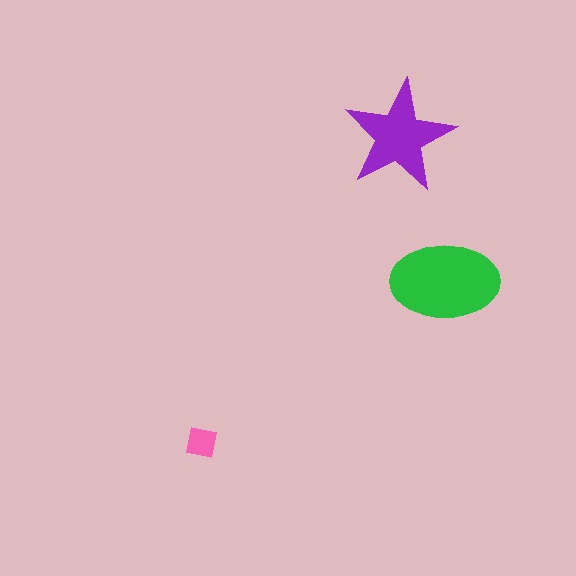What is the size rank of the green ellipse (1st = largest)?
1st.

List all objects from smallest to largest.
The pink square, the purple star, the green ellipse.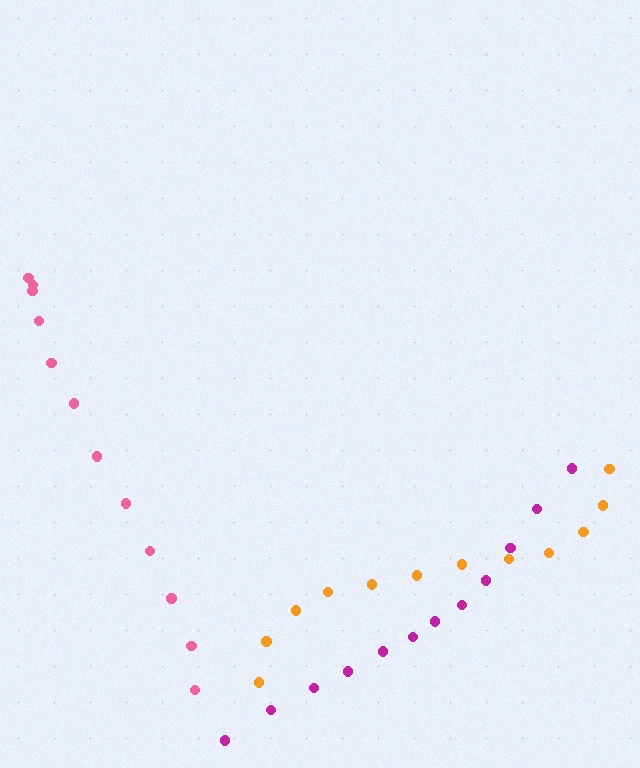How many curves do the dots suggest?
There are 3 distinct paths.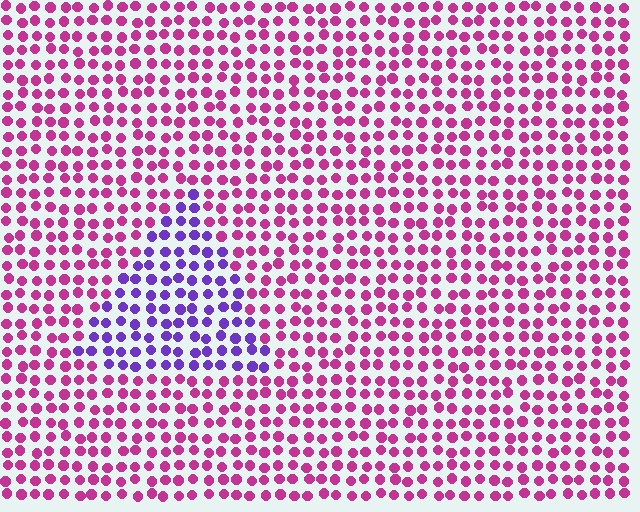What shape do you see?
I see a triangle.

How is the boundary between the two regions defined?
The boundary is defined purely by a slight shift in hue (about 55 degrees). Spacing, size, and orientation are identical on both sides.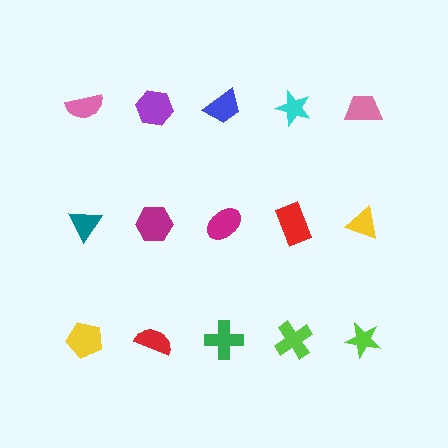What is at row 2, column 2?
A magenta hexagon.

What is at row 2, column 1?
A teal triangle.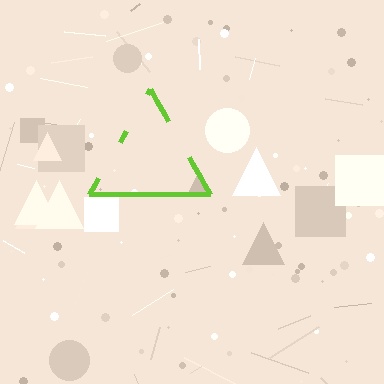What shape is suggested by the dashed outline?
The dashed outline suggests a triangle.